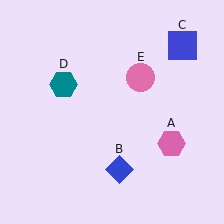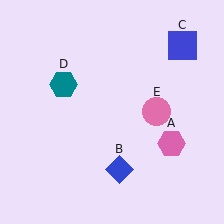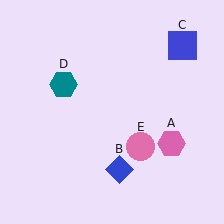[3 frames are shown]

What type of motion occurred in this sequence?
The pink circle (object E) rotated clockwise around the center of the scene.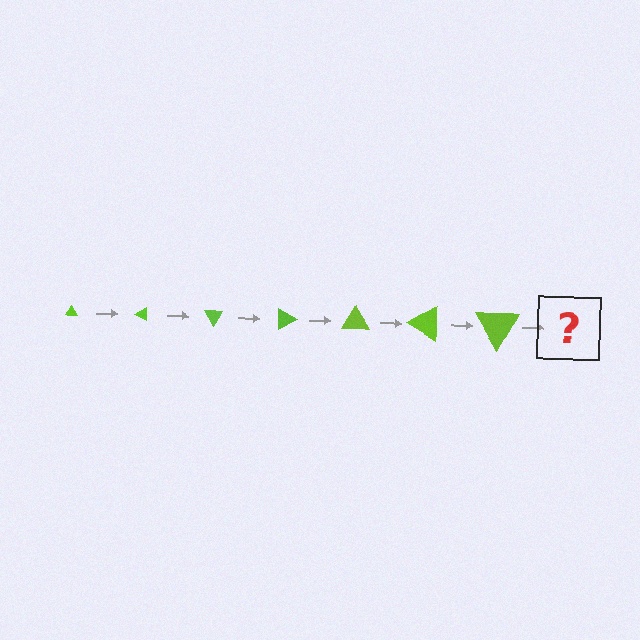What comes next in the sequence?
The next element should be a triangle, larger than the previous one and rotated 210 degrees from the start.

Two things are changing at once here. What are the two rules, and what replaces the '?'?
The two rules are that the triangle grows larger each step and it rotates 30 degrees each step. The '?' should be a triangle, larger than the previous one and rotated 210 degrees from the start.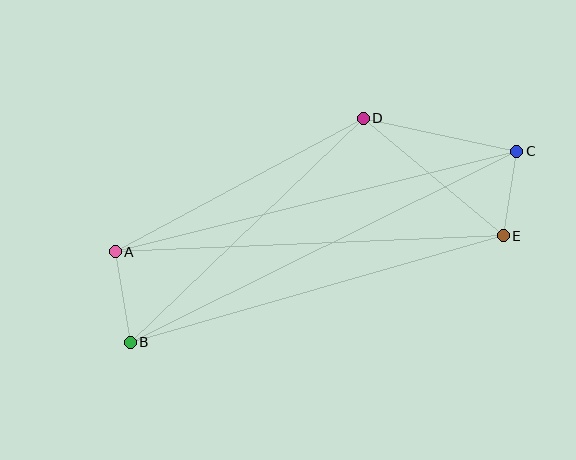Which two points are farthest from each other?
Points B and C are farthest from each other.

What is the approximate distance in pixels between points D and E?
The distance between D and E is approximately 183 pixels.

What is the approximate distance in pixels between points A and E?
The distance between A and E is approximately 388 pixels.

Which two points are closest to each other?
Points C and E are closest to each other.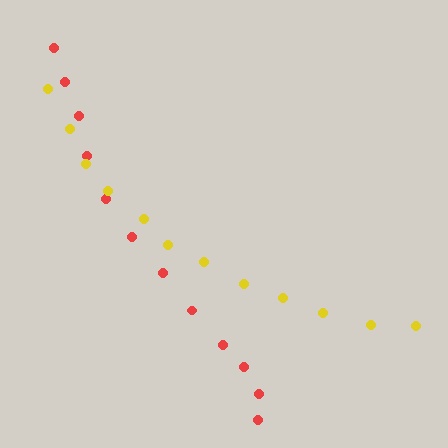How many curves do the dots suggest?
There are 2 distinct paths.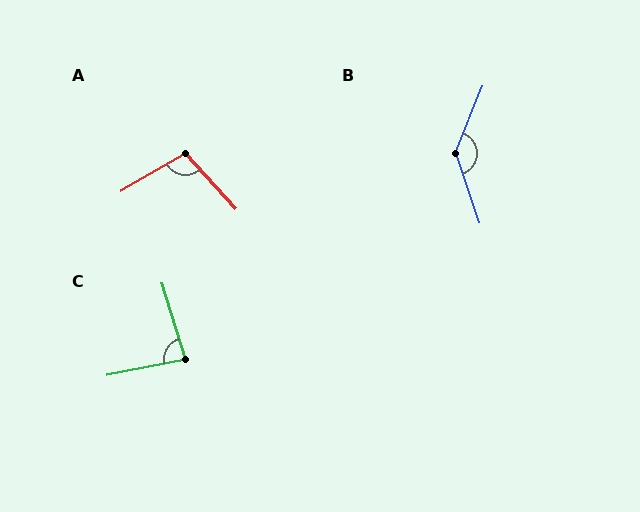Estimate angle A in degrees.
Approximately 102 degrees.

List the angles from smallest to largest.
C (84°), A (102°), B (139°).